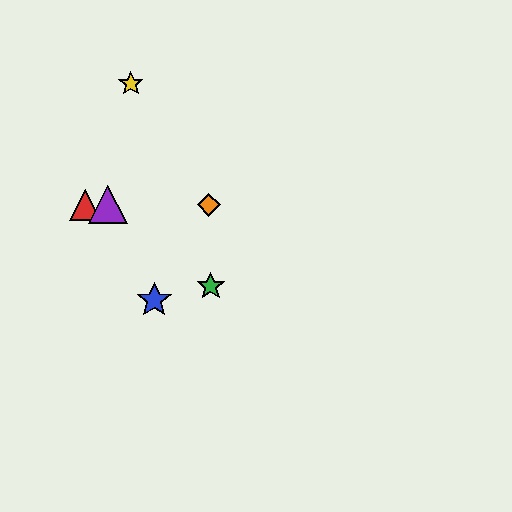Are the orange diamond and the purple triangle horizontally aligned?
Yes, both are at y≈205.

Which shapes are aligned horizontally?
The red triangle, the purple triangle, the orange diamond are aligned horizontally.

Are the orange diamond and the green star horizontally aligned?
No, the orange diamond is at y≈205 and the green star is at y≈286.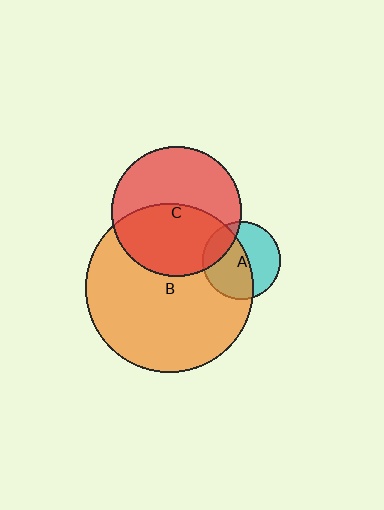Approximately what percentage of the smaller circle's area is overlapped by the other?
Approximately 50%.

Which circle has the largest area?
Circle B (orange).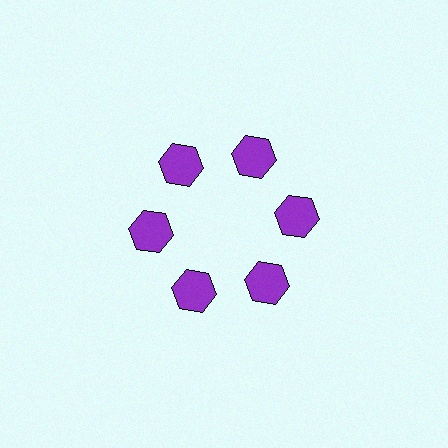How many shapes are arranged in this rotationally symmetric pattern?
There are 6 shapes, arranged in 6 groups of 1.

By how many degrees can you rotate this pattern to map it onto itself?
The pattern maps onto itself every 60 degrees of rotation.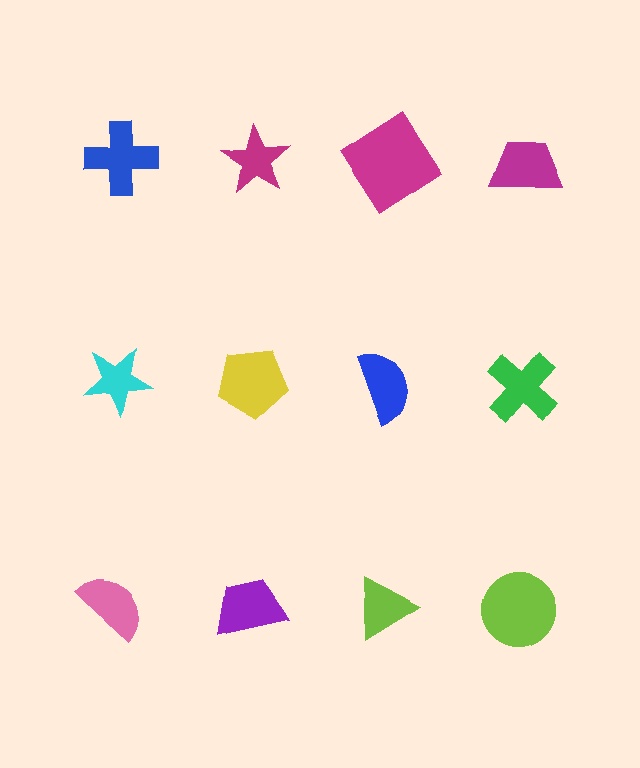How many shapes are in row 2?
4 shapes.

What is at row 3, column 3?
A lime triangle.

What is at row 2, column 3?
A blue semicircle.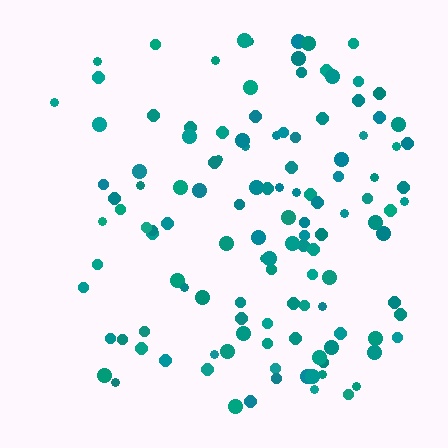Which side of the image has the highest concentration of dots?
The right.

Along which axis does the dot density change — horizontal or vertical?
Horizontal.